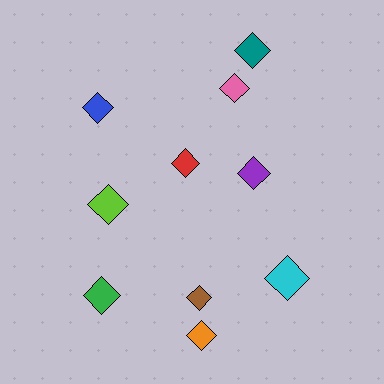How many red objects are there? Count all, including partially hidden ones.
There is 1 red object.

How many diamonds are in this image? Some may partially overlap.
There are 10 diamonds.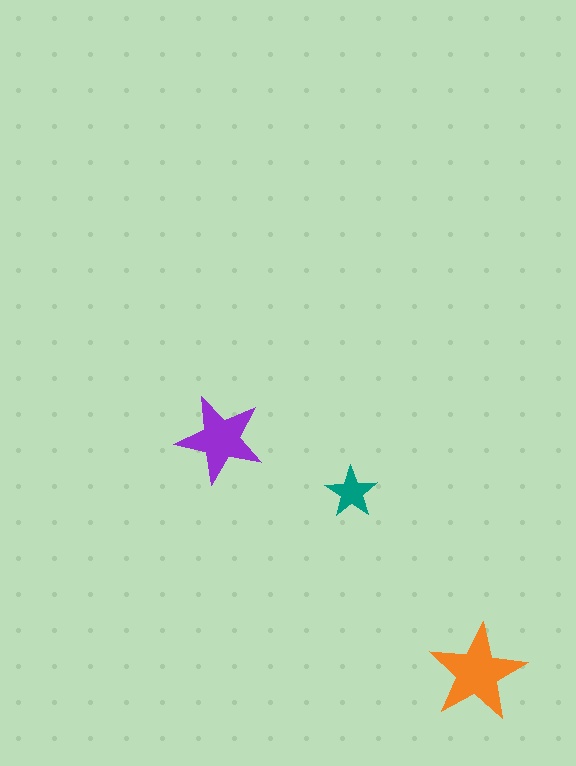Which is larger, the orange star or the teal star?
The orange one.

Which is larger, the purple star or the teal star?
The purple one.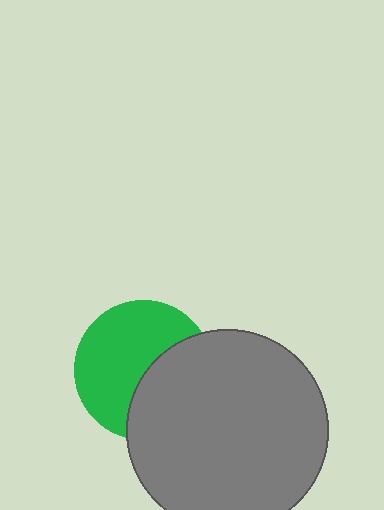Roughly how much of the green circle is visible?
About half of it is visible (roughly 59%).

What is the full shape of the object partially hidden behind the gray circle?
The partially hidden object is a green circle.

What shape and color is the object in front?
The object in front is a gray circle.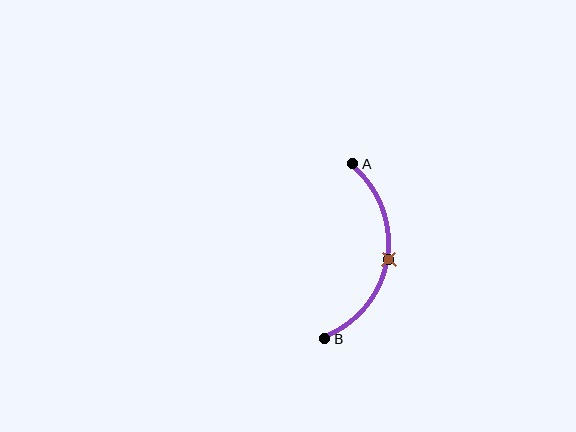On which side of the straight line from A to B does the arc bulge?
The arc bulges to the right of the straight line connecting A and B.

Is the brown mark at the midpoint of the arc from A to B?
Yes. The brown mark lies on the arc at equal arc-length from both A and B — it is the arc midpoint.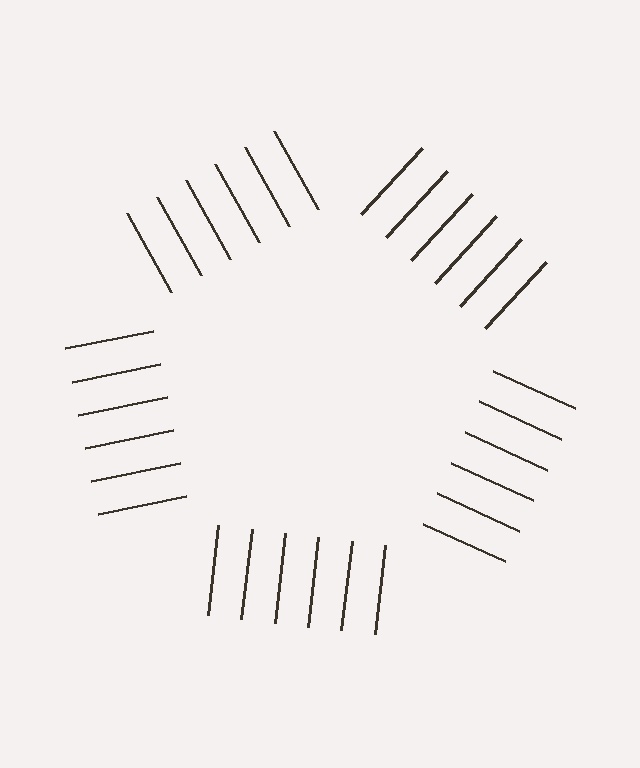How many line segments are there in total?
30 — 6 along each of the 5 edges.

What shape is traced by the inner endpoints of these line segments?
An illusory pentagon — the line segments terminate on its edges but no continuous stroke is drawn.